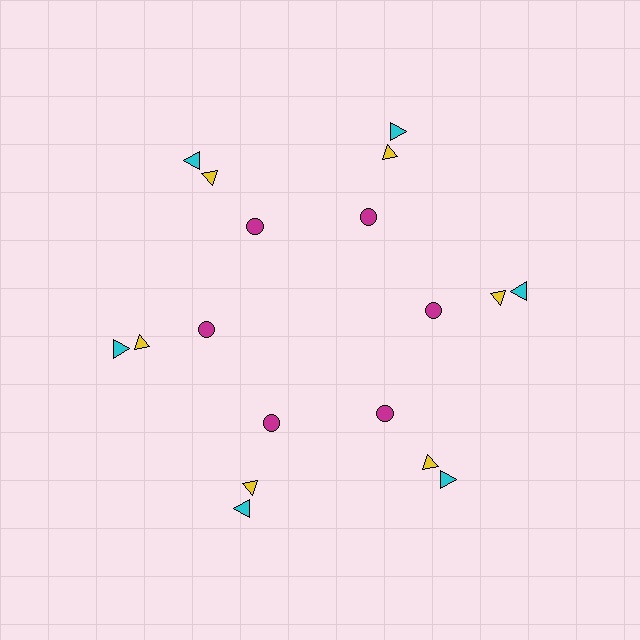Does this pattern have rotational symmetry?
Yes, this pattern has 6-fold rotational symmetry. It looks the same after rotating 60 degrees around the center.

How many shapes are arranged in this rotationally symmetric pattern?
There are 18 shapes, arranged in 6 groups of 3.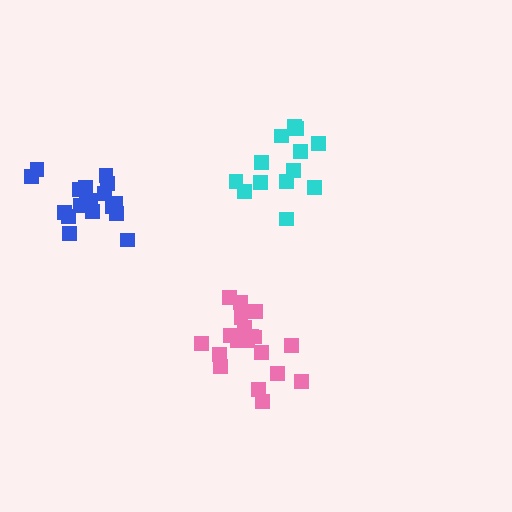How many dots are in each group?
Group 1: 13 dots, Group 2: 19 dots, Group 3: 19 dots (51 total).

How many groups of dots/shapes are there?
There are 3 groups.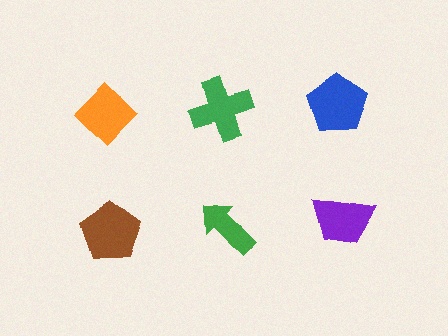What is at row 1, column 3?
A blue pentagon.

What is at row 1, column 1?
An orange diamond.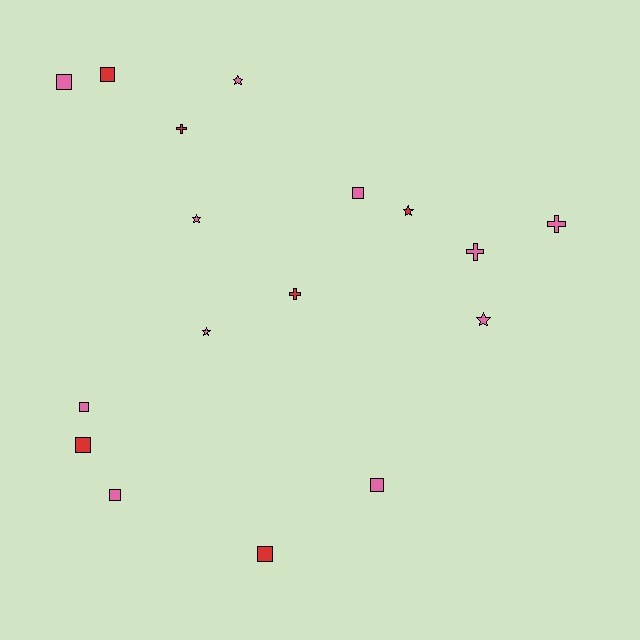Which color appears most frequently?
Pink, with 11 objects.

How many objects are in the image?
There are 17 objects.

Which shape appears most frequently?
Square, with 8 objects.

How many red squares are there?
There are 3 red squares.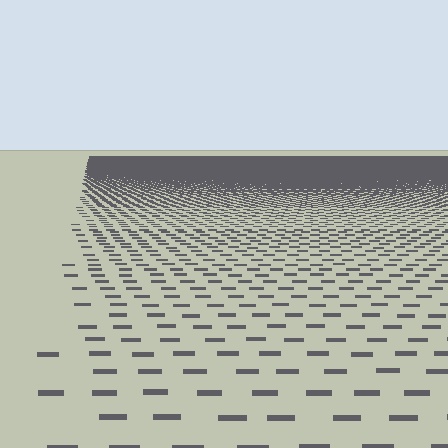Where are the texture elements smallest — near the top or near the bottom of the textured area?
Near the top.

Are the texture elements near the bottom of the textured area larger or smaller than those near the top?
Larger. Near the bottom, elements are closer to the viewer and appear at a bigger on-screen size.